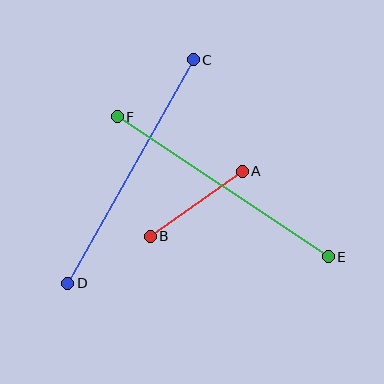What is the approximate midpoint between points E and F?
The midpoint is at approximately (223, 187) pixels.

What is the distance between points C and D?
The distance is approximately 256 pixels.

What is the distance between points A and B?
The distance is approximately 113 pixels.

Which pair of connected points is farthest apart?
Points C and D are farthest apart.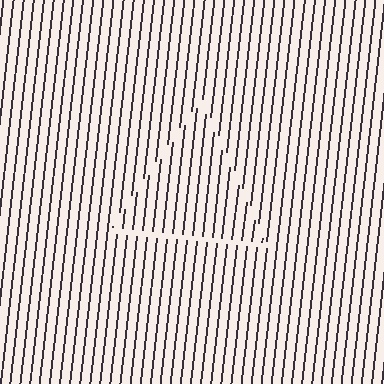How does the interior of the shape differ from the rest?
The interior of the shape contains the same grating, shifted by half a period — the contour is defined by the phase discontinuity where line-ends from the inner and outer gratings abut.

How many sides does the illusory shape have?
3 sides — the line-ends trace a triangle.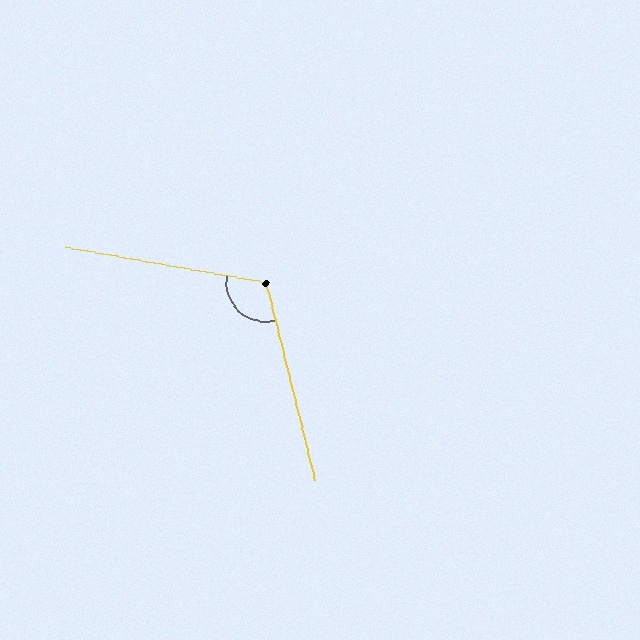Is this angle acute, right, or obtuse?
It is obtuse.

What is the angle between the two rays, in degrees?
Approximately 114 degrees.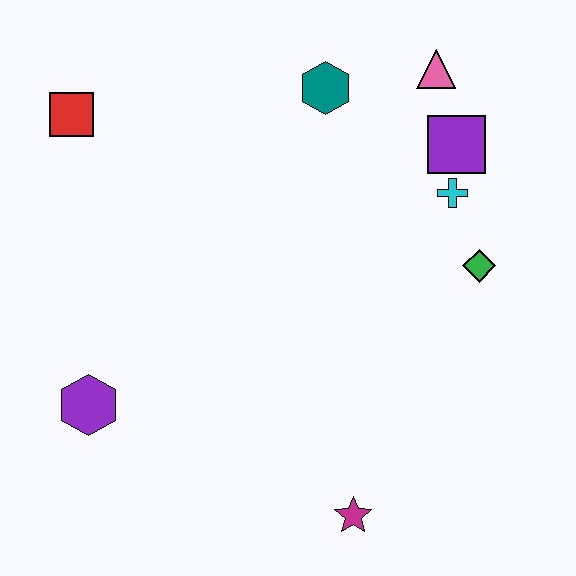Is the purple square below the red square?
Yes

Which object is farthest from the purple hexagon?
The pink triangle is farthest from the purple hexagon.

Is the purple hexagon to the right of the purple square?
No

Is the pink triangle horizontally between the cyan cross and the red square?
Yes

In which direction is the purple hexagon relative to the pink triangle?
The purple hexagon is to the left of the pink triangle.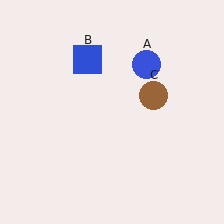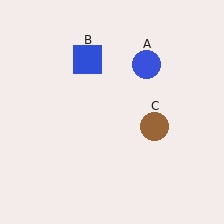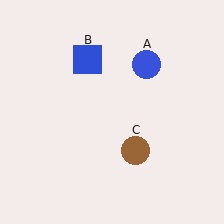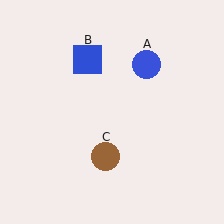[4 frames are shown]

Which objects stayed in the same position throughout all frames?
Blue circle (object A) and blue square (object B) remained stationary.